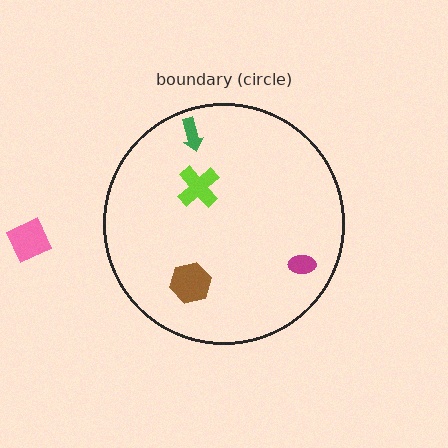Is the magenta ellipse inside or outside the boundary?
Inside.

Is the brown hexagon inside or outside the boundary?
Inside.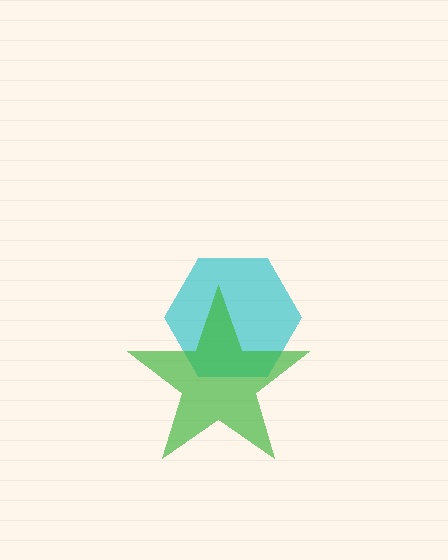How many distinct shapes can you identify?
There are 2 distinct shapes: a cyan hexagon, a green star.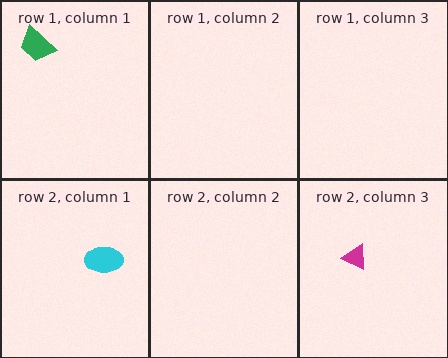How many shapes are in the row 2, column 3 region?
1.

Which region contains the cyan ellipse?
The row 2, column 1 region.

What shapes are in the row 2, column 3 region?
The magenta triangle.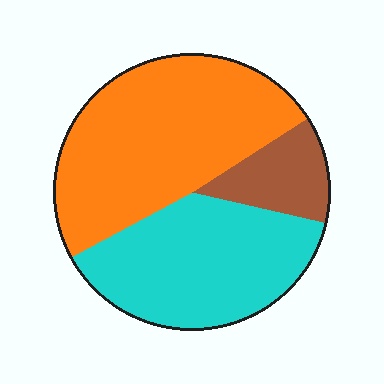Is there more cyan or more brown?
Cyan.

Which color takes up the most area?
Orange, at roughly 50%.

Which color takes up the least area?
Brown, at roughly 15%.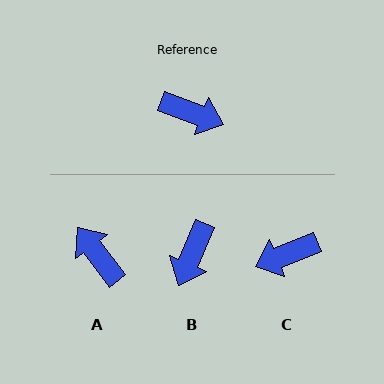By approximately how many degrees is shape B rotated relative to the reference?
Approximately 92 degrees clockwise.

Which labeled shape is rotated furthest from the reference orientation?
A, about 148 degrees away.